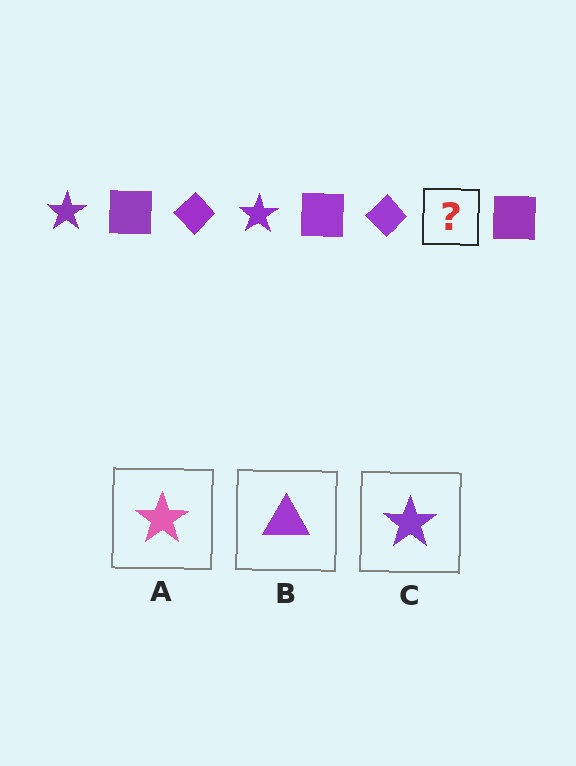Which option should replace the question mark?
Option C.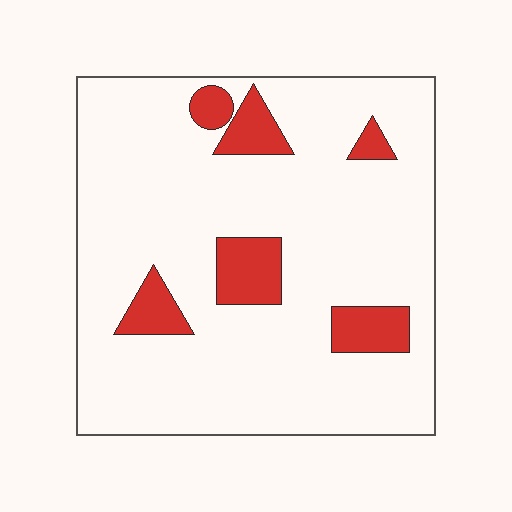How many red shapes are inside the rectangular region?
6.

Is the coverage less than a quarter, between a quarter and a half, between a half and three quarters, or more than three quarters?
Less than a quarter.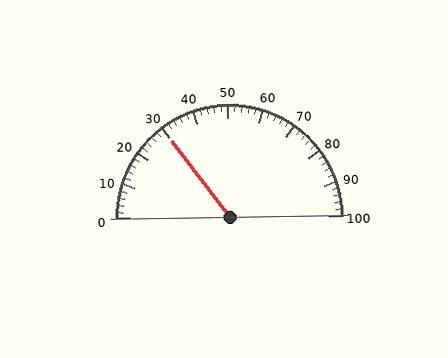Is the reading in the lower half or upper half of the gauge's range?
The reading is in the lower half of the range (0 to 100).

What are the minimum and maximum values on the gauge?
The gauge ranges from 0 to 100.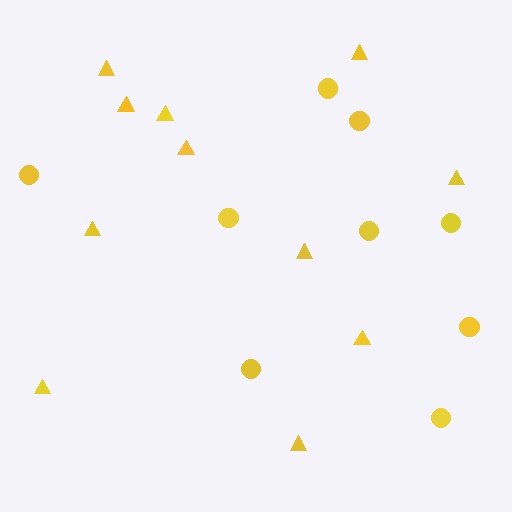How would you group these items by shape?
There are 2 groups: one group of triangles (11) and one group of circles (9).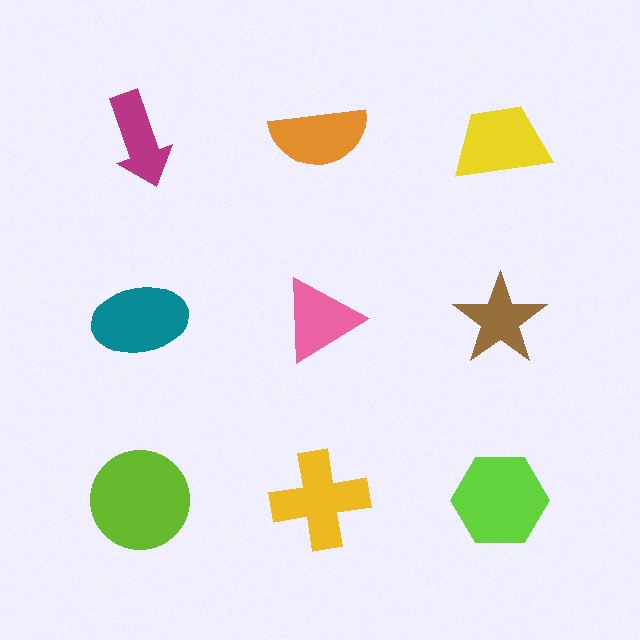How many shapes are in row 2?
3 shapes.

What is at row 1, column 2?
An orange semicircle.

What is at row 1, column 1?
A magenta arrow.